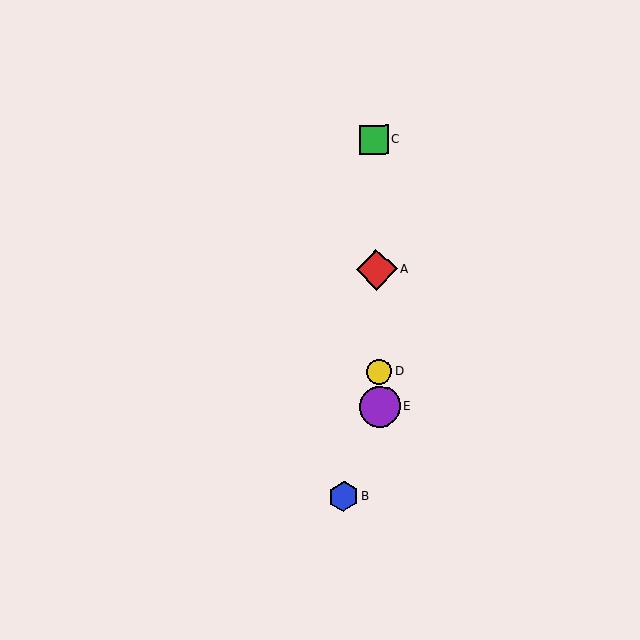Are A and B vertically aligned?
No, A is at x≈377 and B is at x≈344.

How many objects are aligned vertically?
4 objects (A, C, D, E) are aligned vertically.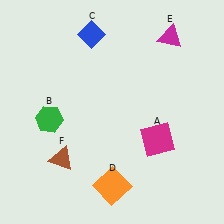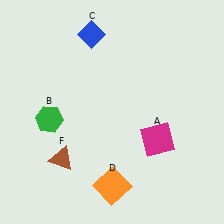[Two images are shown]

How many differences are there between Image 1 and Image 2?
There is 1 difference between the two images.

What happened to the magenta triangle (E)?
The magenta triangle (E) was removed in Image 2. It was in the top-right area of Image 1.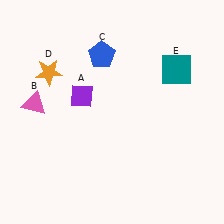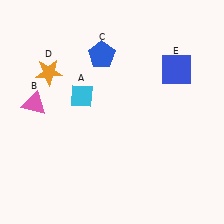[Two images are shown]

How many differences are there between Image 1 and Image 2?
There are 2 differences between the two images.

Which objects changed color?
A changed from purple to cyan. E changed from teal to blue.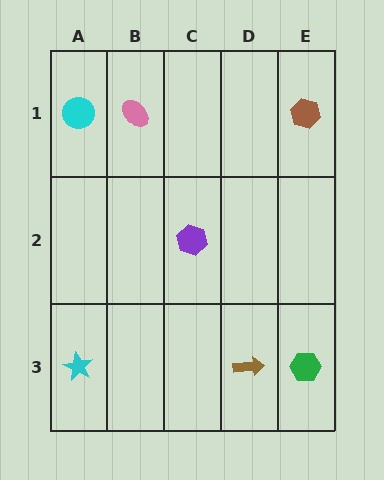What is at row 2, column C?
A purple hexagon.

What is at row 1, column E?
A brown hexagon.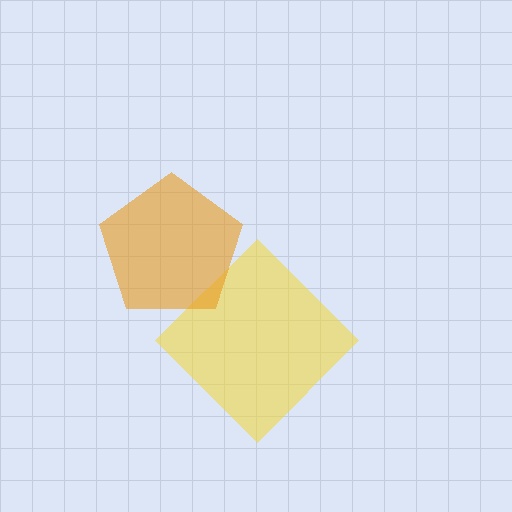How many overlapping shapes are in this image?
There are 2 overlapping shapes in the image.